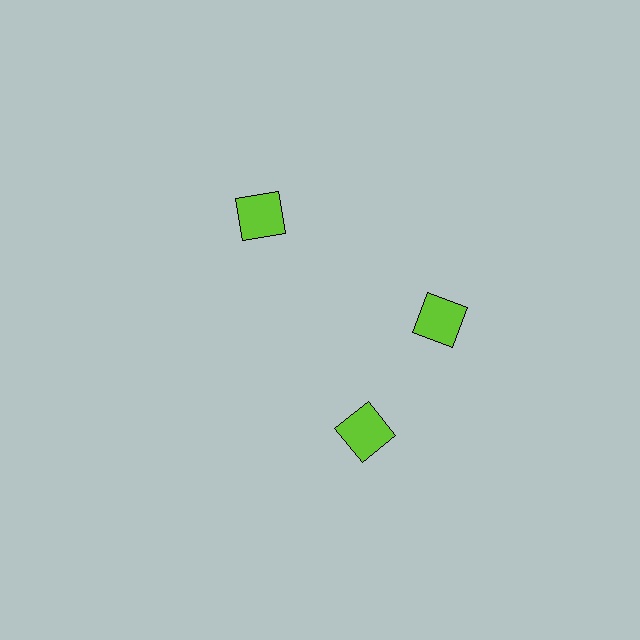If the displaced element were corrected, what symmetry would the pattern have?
It would have 3-fold rotational symmetry — the pattern would map onto itself every 120 degrees.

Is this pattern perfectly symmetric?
No. The 3 lime squares are arranged in a ring, but one element near the 7 o'clock position is rotated out of alignment along the ring, breaking the 3-fold rotational symmetry.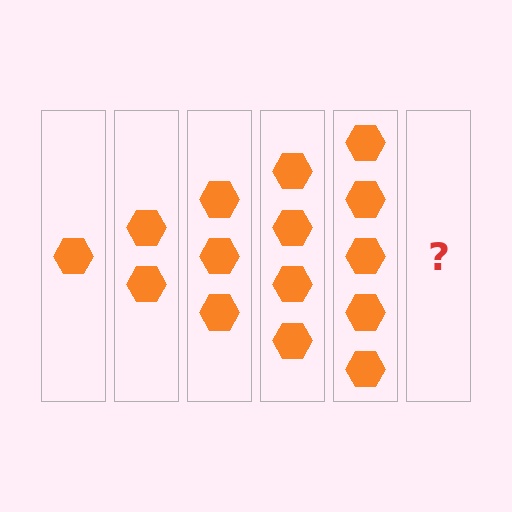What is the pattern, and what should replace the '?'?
The pattern is that each step adds one more hexagon. The '?' should be 6 hexagons.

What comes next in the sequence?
The next element should be 6 hexagons.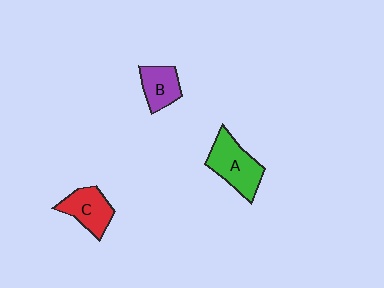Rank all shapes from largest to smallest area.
From largest to smallest: A (green), C (red), B (purple).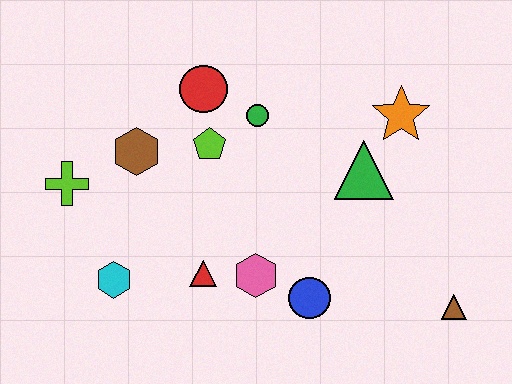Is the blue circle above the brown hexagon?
No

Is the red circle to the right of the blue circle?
No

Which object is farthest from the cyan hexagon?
The brown triangle is farthest from the cyan hexagon.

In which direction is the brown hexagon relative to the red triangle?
The brown hexagon is above the red triangle.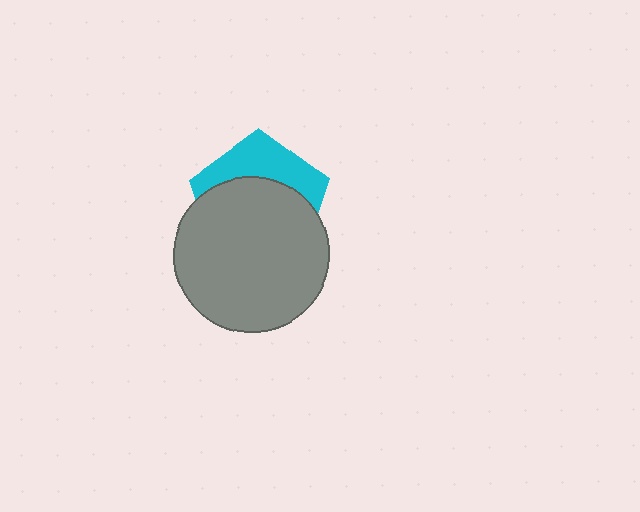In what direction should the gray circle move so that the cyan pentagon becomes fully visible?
The gray circle should move down. That is the shortest direction to clear the overlap and leave the cyan pentagon fully visible.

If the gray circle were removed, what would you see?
You would see the complete cyan pentagon.